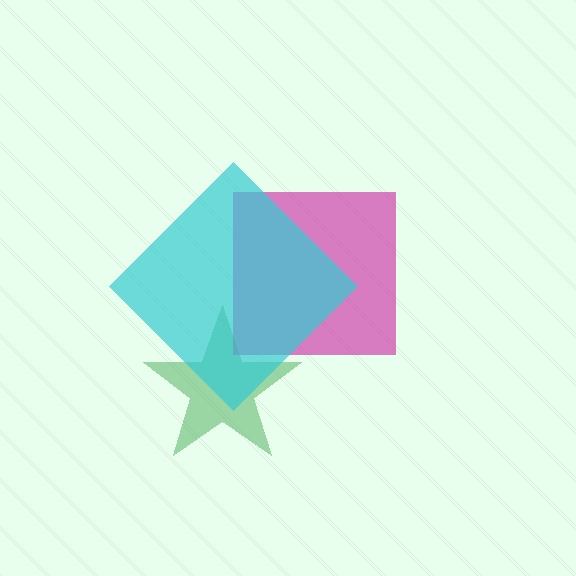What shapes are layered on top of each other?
The layered shapes are: a green star, a magenta square, a cyan diamond.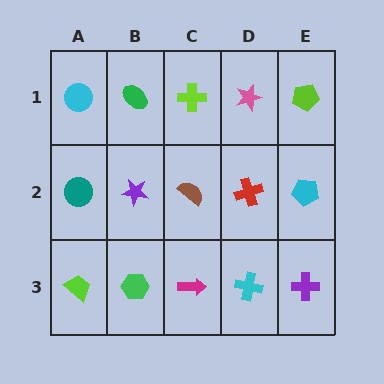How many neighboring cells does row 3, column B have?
3.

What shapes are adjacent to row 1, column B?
A purple star (row 2, column B), a cyan circle (row 1, column A), a lime cross (row 1, column C).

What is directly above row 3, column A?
A teal circle.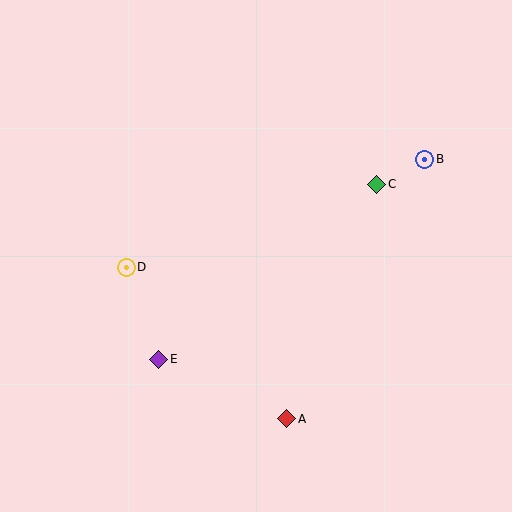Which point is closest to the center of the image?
Point D at (126, 267) is closest to the center.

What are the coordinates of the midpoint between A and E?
The midpoint between A and E is at (223, 389).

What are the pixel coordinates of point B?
Point B is at (425, 159).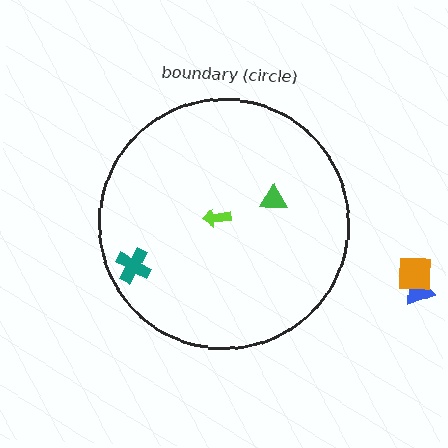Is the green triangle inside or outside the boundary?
Inside.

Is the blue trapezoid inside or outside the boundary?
Outside.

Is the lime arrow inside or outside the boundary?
Inside.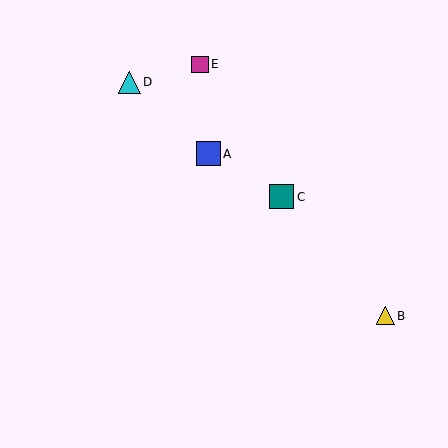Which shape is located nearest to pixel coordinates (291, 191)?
The teal square (labeled C) at (282, 197) is nearest to that location.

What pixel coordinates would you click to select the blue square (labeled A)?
Click at (208, 154) to select the blue square A.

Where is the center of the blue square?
The center of the blue square is at (208, 154).